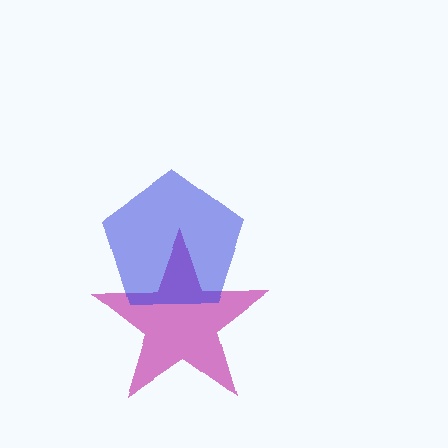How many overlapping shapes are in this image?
There are 2 overlapping shapes in the image.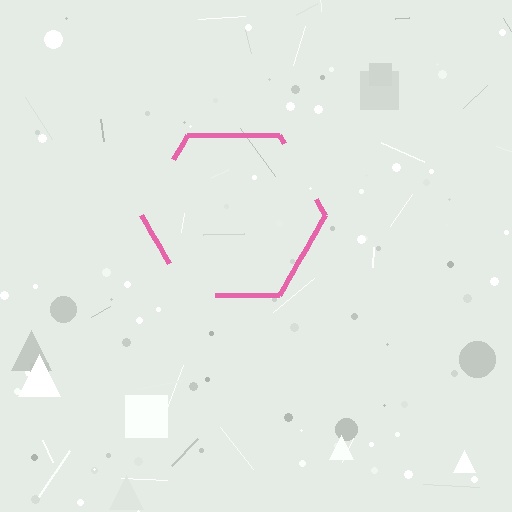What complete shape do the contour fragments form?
The contour fragments form a hexagon.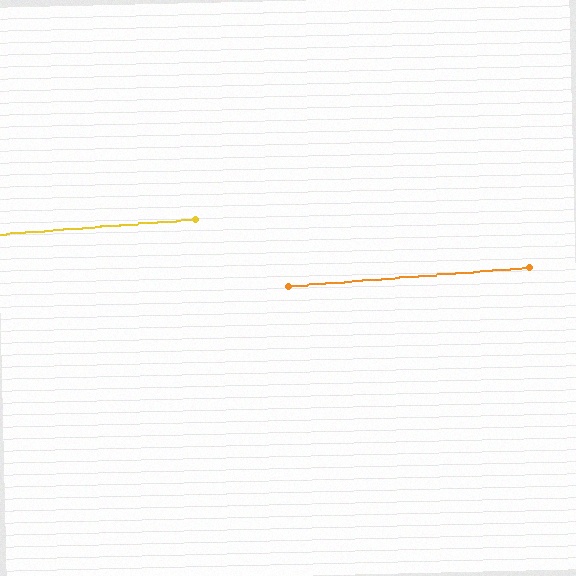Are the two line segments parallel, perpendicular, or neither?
Parallel — their directions differ by only 0.1°.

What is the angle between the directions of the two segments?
Approximately 0 degrees.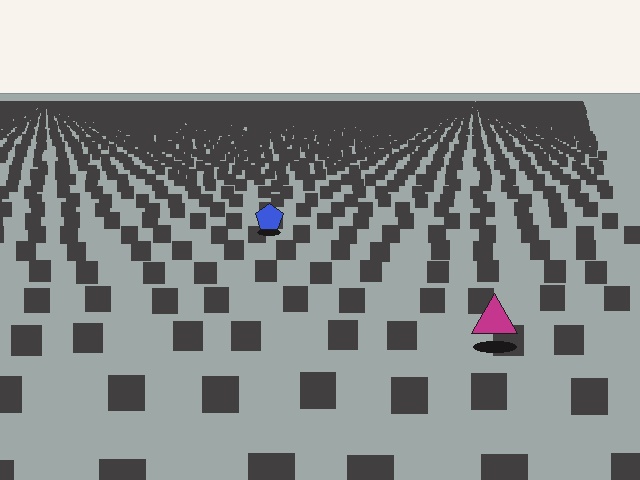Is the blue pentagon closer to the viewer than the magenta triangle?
No. The magenta triangle is closer — you can tell from the texture gradient: the ground texture is coarser near it.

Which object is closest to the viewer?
The magenta triangle is closest. The texture marks near it are larger and more spread out.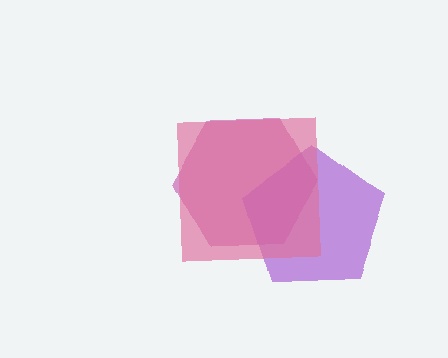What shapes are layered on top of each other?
The layered shapes are: a magenta hexagon, a purple pentagon, a pink square.